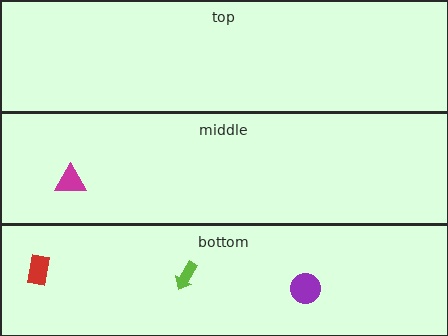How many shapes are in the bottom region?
3.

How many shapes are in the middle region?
1.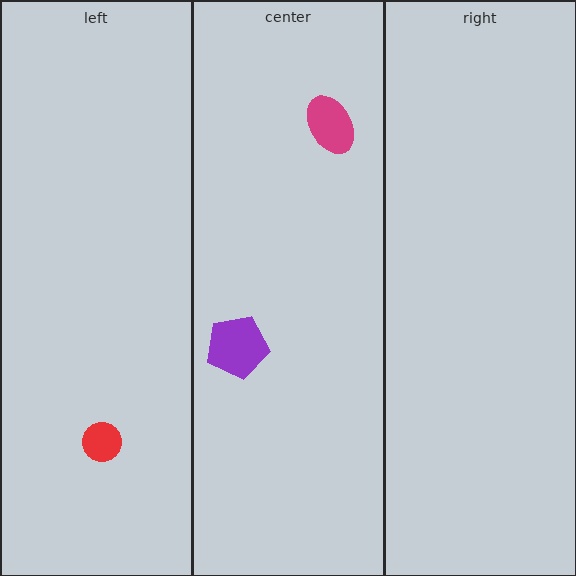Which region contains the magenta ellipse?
The center region.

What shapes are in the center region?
The purple pentagon, the magenta ellipse.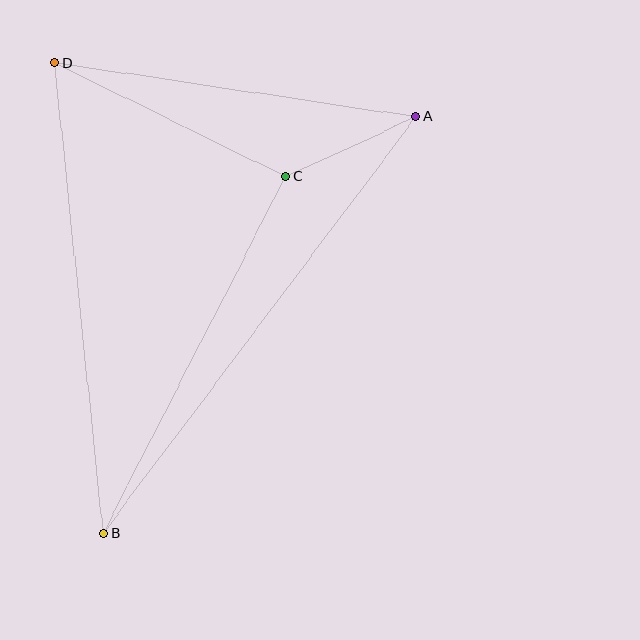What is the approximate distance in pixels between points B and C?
The distance between B and C is approximately 400 pixels.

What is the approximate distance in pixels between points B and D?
The distance between B and D is approximately 473 pixels.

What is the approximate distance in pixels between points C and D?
The distance between C and D is approximately 257 pixels.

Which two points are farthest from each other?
Points A and B are farthest from each other.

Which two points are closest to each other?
Points A and C are closest to each other.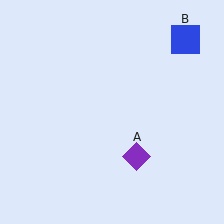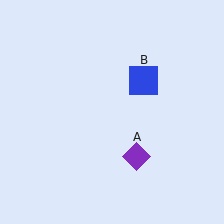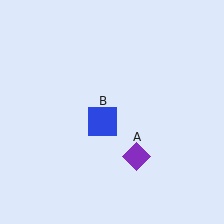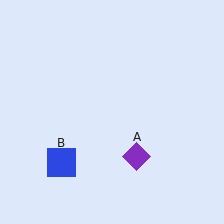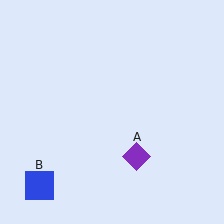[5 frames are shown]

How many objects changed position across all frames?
1 object changed position: blue square (object B).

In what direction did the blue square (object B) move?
The blue square (object B) moved down and to the left.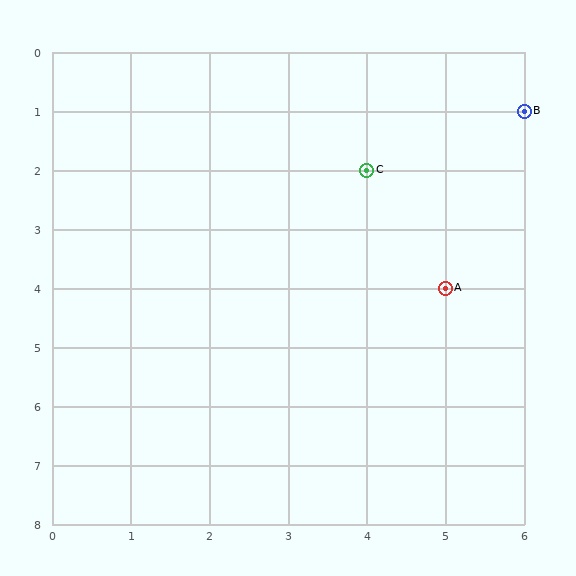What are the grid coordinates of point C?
Point C is at grid coordinates (4, 2).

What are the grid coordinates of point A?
Point A is at grid coordinates (5, 4).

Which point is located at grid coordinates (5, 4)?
Point A is at (5, 4).